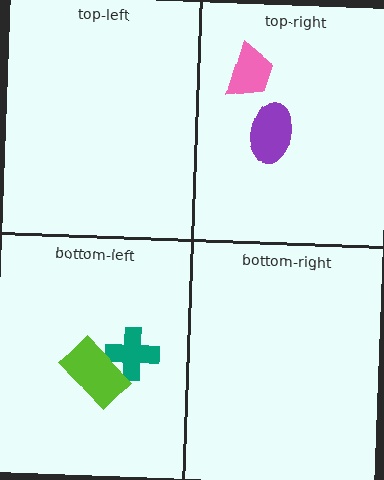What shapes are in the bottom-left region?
The teal cross, the lime rectangle.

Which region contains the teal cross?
The bottom-left region.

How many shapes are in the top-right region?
2.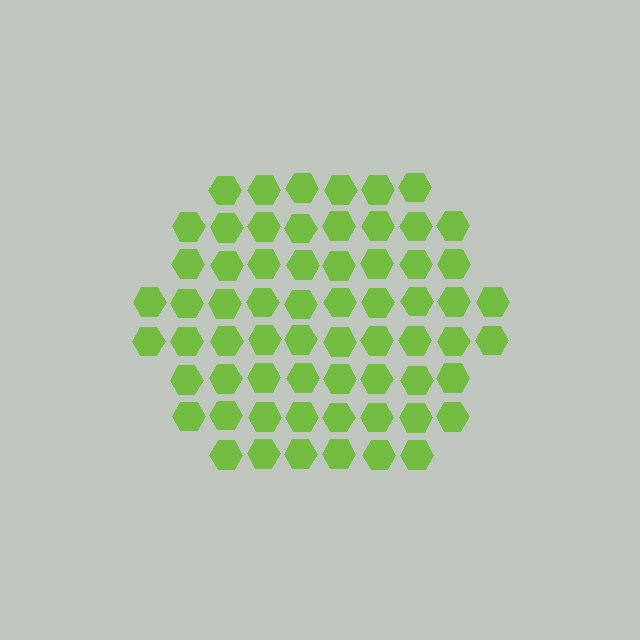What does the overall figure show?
The overall figure shows a hexagon.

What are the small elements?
The small elements are hexagons.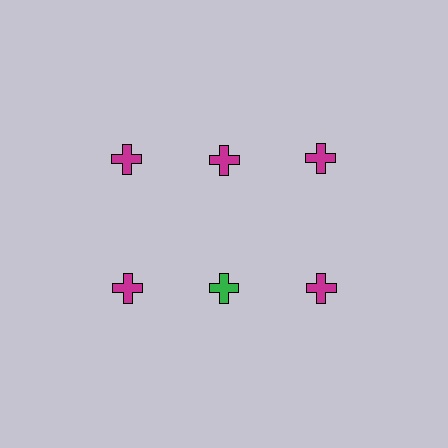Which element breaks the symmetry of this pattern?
The green cross in the second row, second from left column breaks the symmetry. All other shapes are magenta crosses.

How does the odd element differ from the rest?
It has a different color: green instead of magenta.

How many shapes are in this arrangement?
There are 6 shapes arranged in a grid pattern.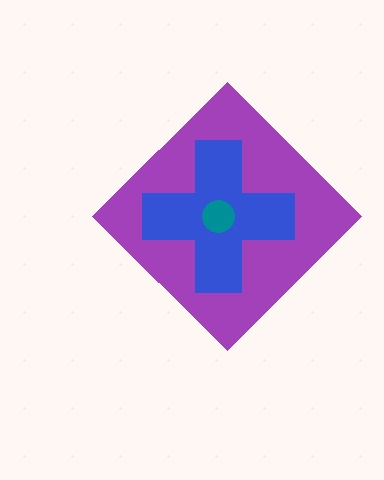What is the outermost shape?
The purple diamond.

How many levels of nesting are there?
3.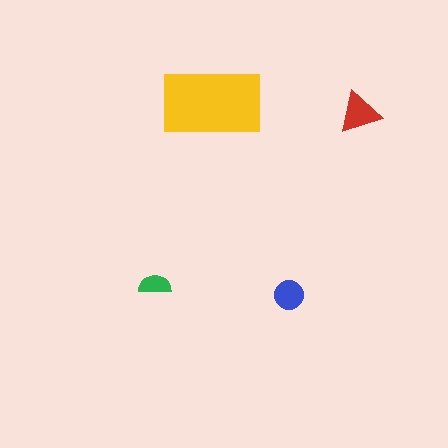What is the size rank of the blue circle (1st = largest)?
3rd.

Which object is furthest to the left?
The green semicircle is leftmost.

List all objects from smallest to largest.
The green semicircle, the blue circle, the red triangle, the yellow rectangle.